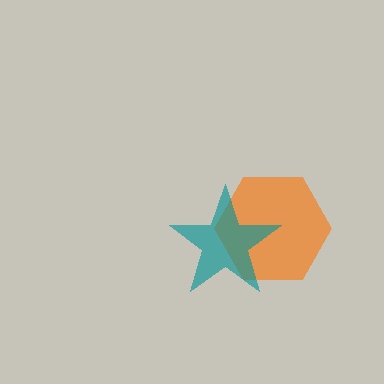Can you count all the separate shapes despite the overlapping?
Yes, there are 2 separate shapes.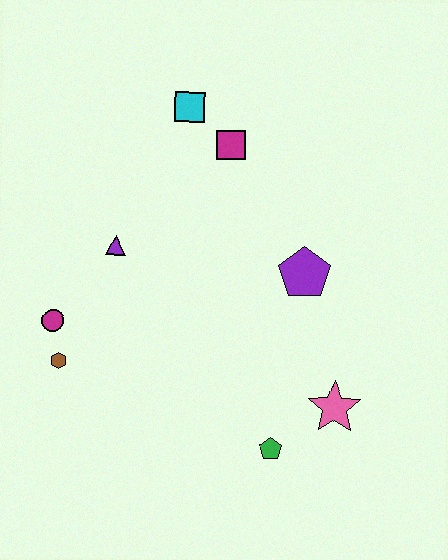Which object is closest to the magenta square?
The cyan square is closest to the magenta square.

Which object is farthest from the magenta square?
The green pentagon is farthest from the magenta square.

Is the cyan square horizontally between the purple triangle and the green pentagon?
Yes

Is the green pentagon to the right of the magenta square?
Yes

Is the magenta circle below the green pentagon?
No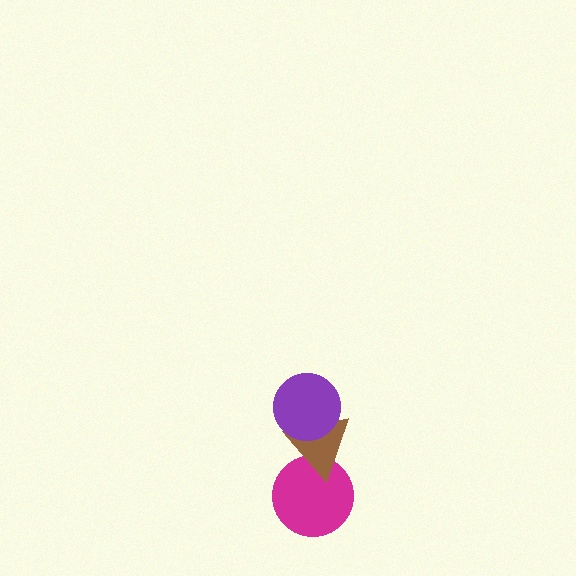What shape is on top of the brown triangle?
The purple circle is on top of the brown triangle.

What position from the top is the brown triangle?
The brown triangle is 2nd from the top.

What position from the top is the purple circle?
The purple circle is 1st from the top.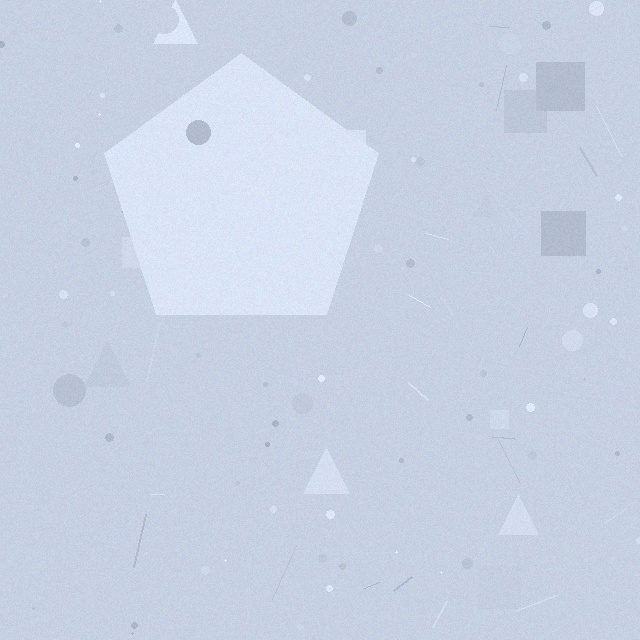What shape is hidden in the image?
A pentagon is hidden in the image.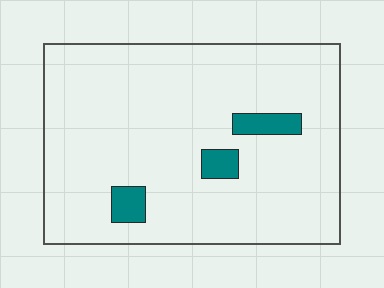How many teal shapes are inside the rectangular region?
3.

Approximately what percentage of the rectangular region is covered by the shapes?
Approximately 5%.